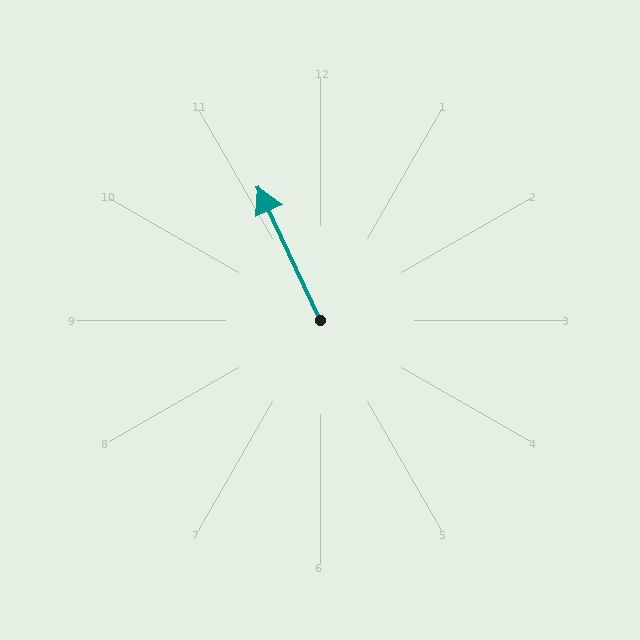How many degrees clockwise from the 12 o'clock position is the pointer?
Approximately 335 degrees.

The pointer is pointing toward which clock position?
Roughly 11 o'clock.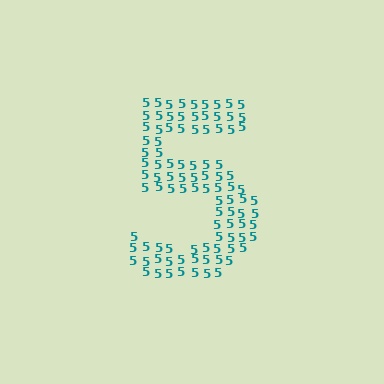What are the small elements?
The small elements are digit 5's.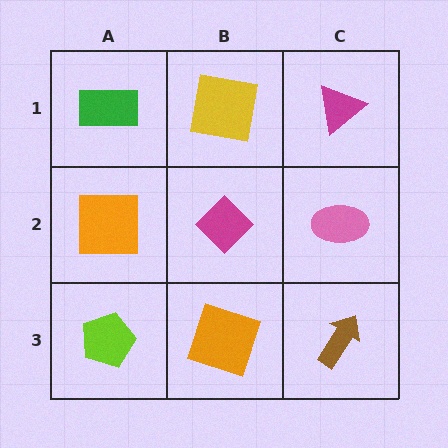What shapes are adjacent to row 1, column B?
A magenta diamond (row 2, column B), a green rectangle (row 1, column A), a magenta triangle (row 1, column C).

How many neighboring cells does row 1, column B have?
3.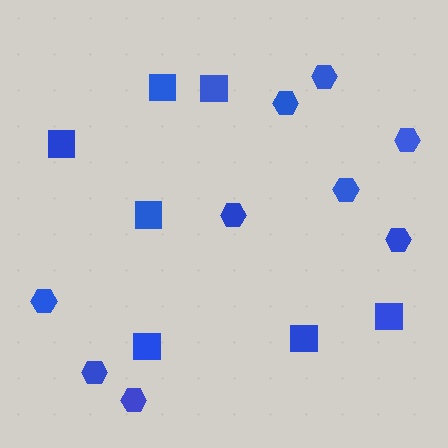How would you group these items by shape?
There are 2 groups: one group of hexagons (9) and one group of squares (7).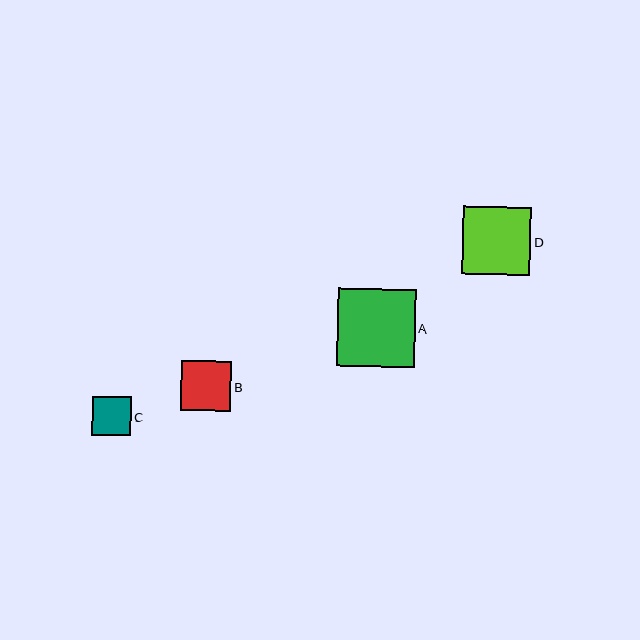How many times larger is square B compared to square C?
Square B is approximately 1.3 times the size of square C.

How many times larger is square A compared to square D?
Square A is approximately 1.1 times the size of square D.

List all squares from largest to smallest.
From largest to smallest: A, D, B, C.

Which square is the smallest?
Square C is the smallest with a size of approximately 39 pixels.